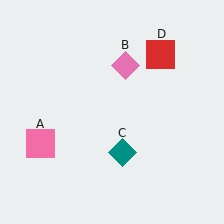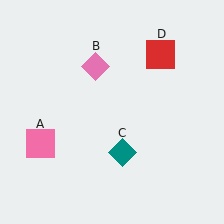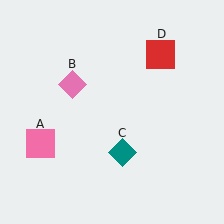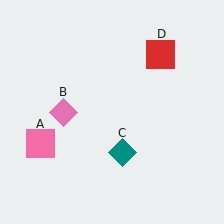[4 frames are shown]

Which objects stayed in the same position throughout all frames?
Pink square (object A) and teal diamond (object C) and red square (object D) remained stationary.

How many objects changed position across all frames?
1 object changed position: pink diamond (object B).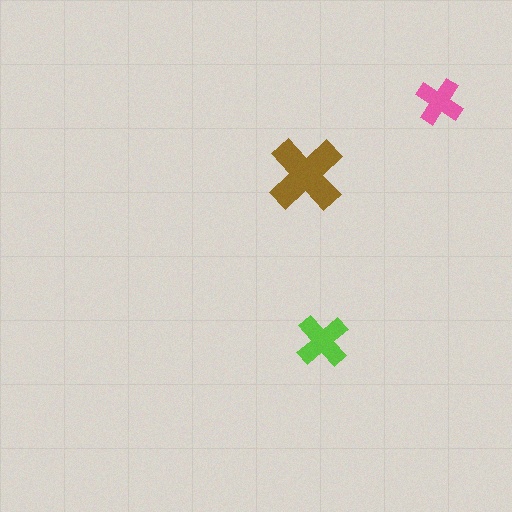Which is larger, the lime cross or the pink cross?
The lime one.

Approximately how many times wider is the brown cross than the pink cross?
About 1.5 times wider.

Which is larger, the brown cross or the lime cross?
The brown one.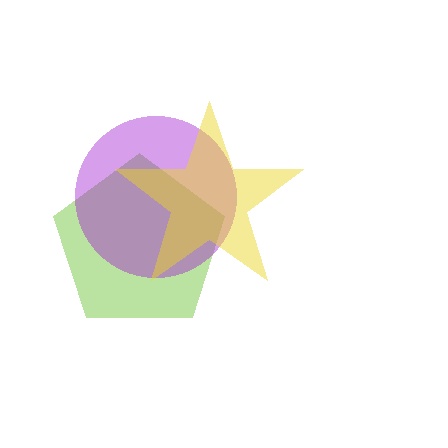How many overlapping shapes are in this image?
There are 3 overlapping shapes in the image.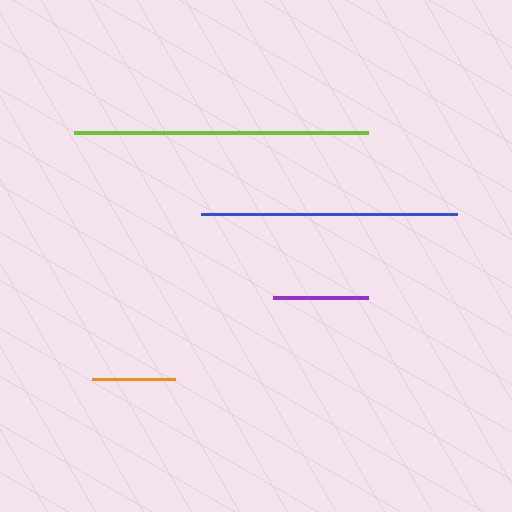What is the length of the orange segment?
The orange segment is approximately 84 pixels long.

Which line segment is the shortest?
The orange line is the shortest at approximately 84 pixels.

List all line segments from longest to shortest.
From longest to shortest: lime, blue, purple, orange.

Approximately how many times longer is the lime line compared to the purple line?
The lime line is approximately 3.1 times the length of the purple line.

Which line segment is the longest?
The lime line is the longest at approximately 294 pixels.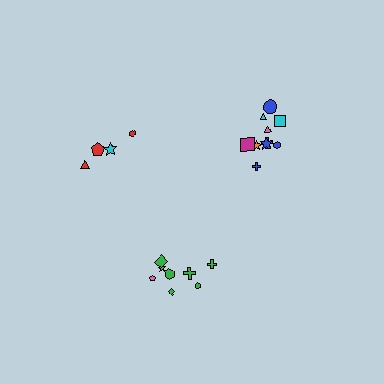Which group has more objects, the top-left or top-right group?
The top-right group.